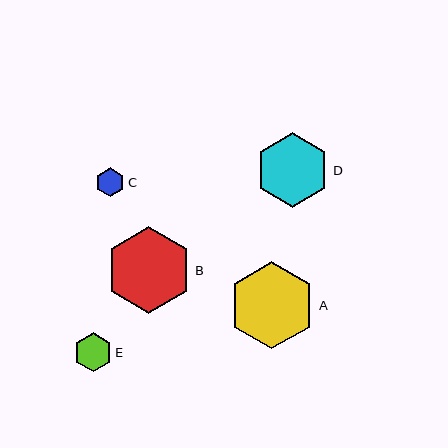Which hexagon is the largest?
Hexagon A is the largest with a size of approximately 87 pixels.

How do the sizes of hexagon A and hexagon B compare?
Hexagon A and hexagon B are approximately the same size.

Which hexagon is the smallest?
Hexagon C is the smallest with a size of approximately 29 pixels.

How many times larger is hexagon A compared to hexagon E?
Hexagon A is approximately 2.3 times the size of hexagon E.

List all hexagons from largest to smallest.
From largest to smallest: A, B, D, E, C.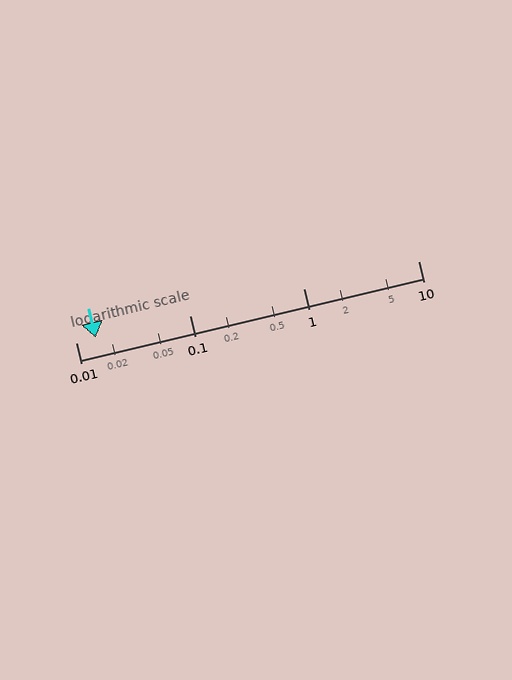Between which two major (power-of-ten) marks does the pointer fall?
The pointer is between 0.01 and 0.1.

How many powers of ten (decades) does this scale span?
The scale spans 3 decades, from 0.01 to 10.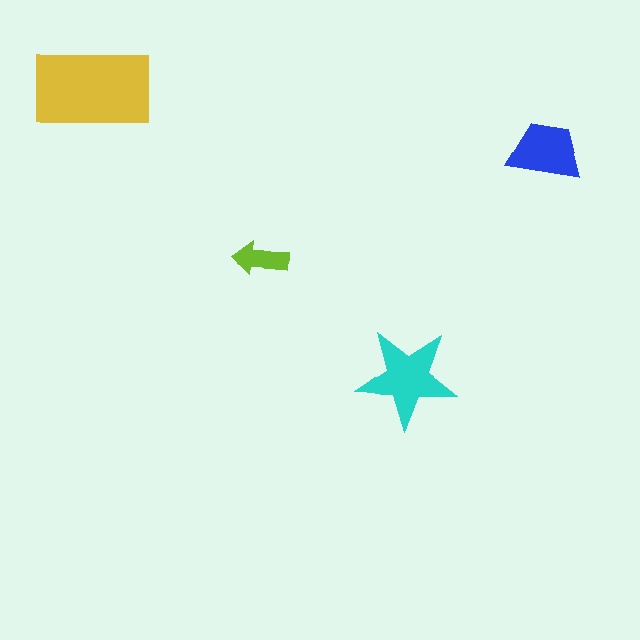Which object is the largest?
The yellow rectangle.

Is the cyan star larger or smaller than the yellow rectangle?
Smaller.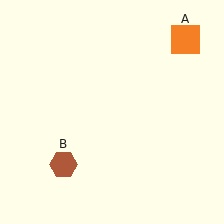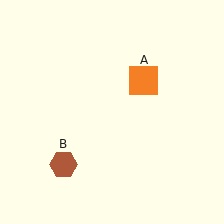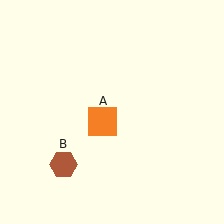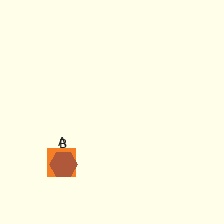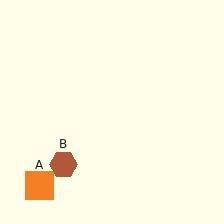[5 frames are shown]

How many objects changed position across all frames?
1 object changed position: orange square (object A).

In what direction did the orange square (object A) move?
The orange square (object A) moved down and to the left.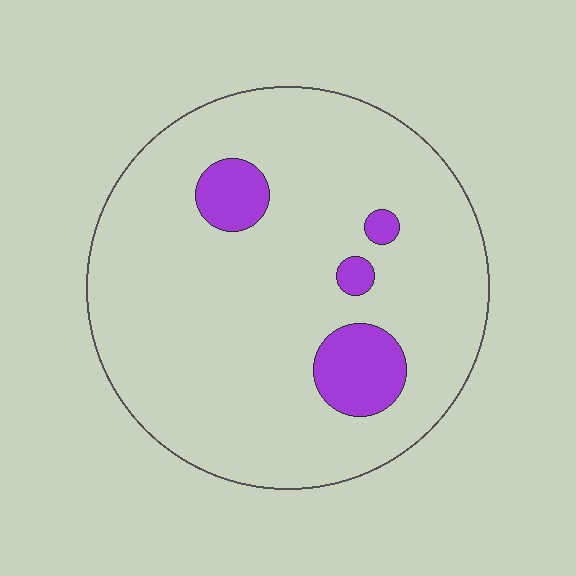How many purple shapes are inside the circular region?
4.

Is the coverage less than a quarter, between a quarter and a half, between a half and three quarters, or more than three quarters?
Less than a quarter.